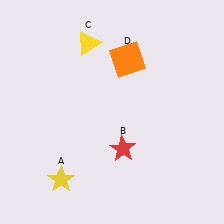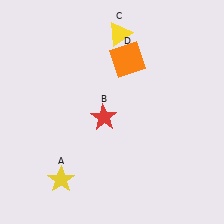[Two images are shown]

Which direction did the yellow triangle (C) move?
The yellow triangle (C) moved right.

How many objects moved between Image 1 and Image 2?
2 objects moved between the two images.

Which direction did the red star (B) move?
The red star (B) moved up.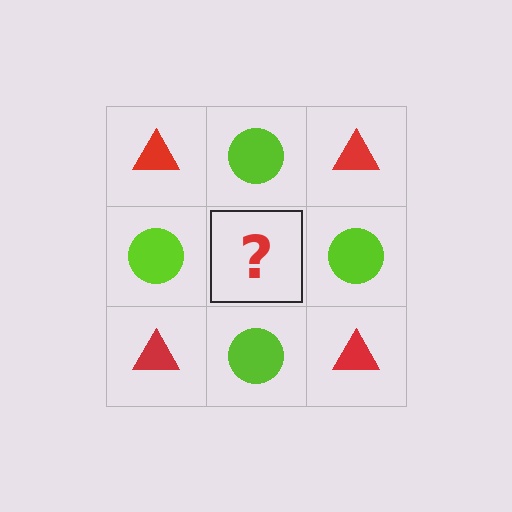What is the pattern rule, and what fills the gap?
The rule is that it alternates red triangle and lime circle in a checkerboard pattern. The gap should be filled with a red triangle.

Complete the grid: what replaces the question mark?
The question mark should be replaced with a red triangle.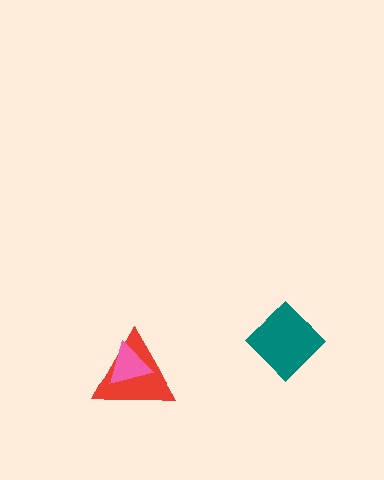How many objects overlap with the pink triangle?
1 object overlaps with the pink triangle.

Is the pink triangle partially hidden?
No, no other shape covers it.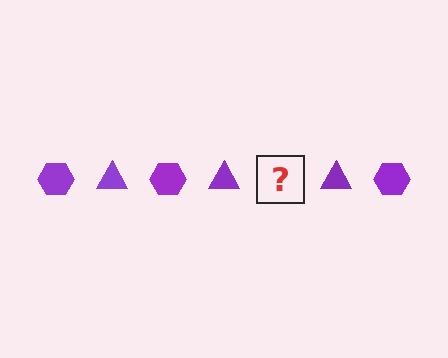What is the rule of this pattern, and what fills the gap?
The rule is that the pattern cycles through hexagon, triangle shapes in purple. The gap should be filled with a purple hexagon.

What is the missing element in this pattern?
The missing element is a purple hexagon.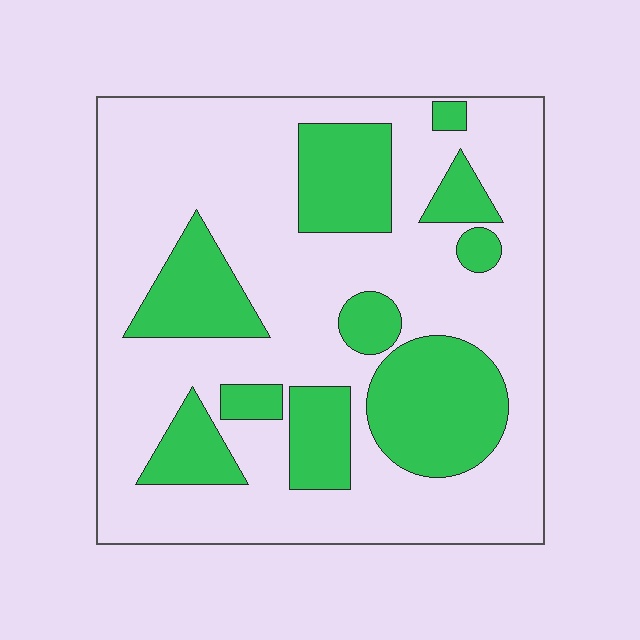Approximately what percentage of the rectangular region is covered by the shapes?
Approximately 30%.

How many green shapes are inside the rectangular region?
10.